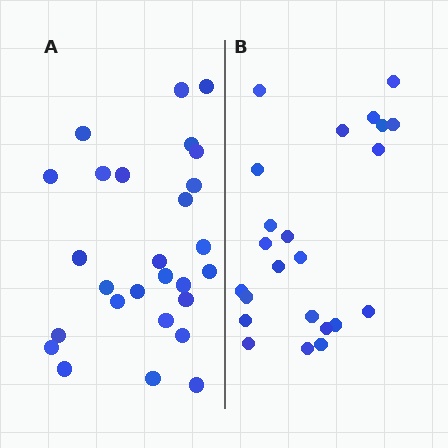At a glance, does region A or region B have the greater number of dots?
Region A (the left region) has more dots.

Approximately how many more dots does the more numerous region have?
Region A has about 4 more dots than region B.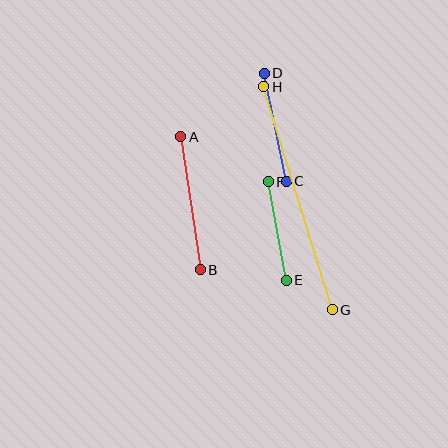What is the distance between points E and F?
The distance is approximately 100 pixels.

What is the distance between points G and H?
The distance is approximately 233 pixels.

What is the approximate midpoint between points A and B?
The midpoint is at approximately (190, 203) pixels.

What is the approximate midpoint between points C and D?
The midpoint is at approximately (275, 127) pixels.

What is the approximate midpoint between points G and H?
The midpoint is at approximately (298, 198) pixels.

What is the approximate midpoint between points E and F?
The midpoint is at approximately (277, 231) pixels.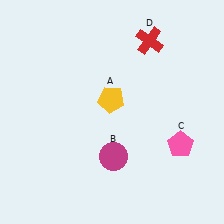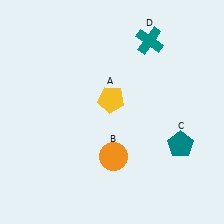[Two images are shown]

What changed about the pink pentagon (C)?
In Image 1, C is pink. In Image 2, it changed to teal.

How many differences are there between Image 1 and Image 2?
There are 3 differences between the two images.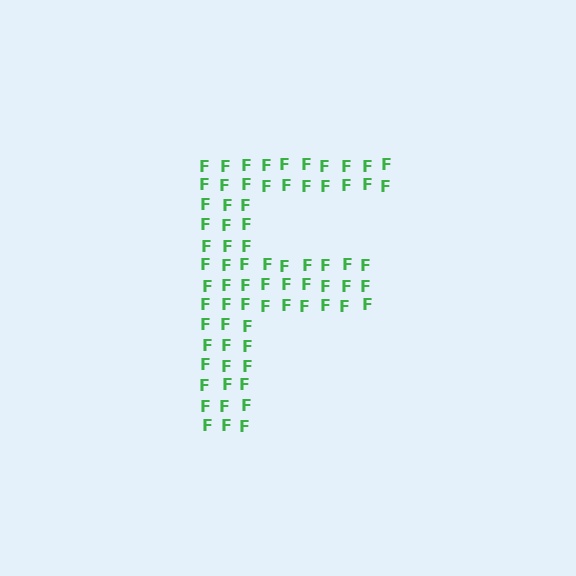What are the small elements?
The small elements are letter F's.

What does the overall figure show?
The overall figure shows the letter F.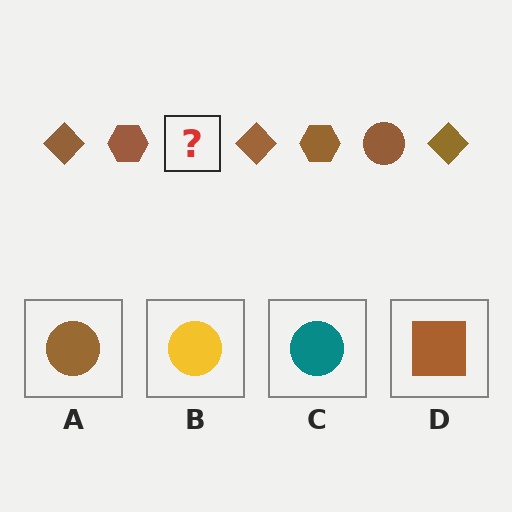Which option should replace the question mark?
Option A.